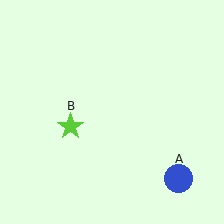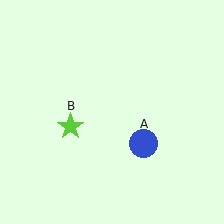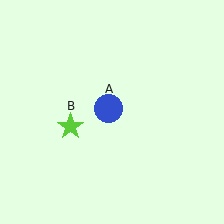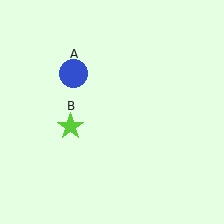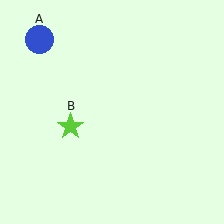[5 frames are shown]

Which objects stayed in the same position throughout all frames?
Lime star (object B) remained stationary.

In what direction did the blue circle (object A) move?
The blue circle (object A) moved up and to the left.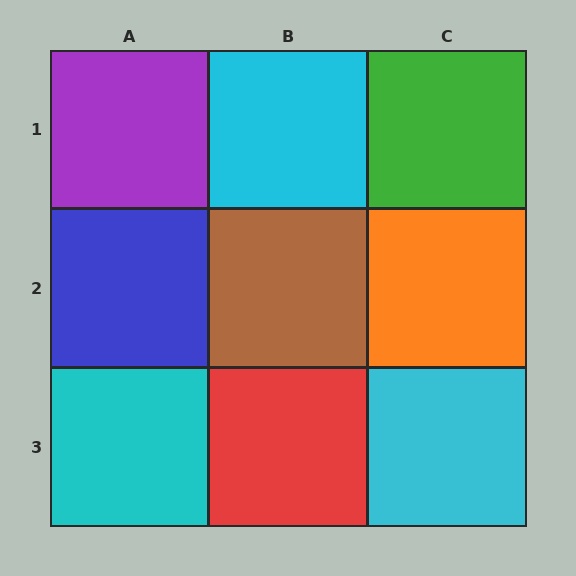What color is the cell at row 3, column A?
Cyan.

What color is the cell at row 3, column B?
Red.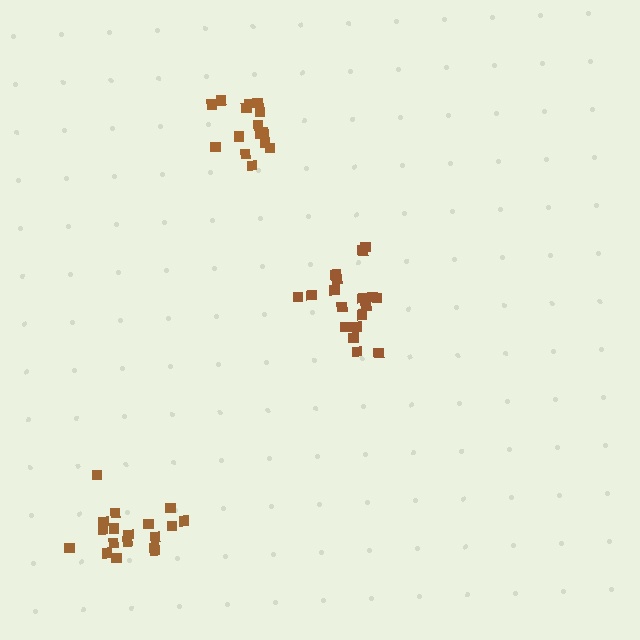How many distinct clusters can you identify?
There are 3 distinct clusters.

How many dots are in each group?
Group 1: 18 dots, Group 2: 18 dots, Group 3: 15 dots (51 total).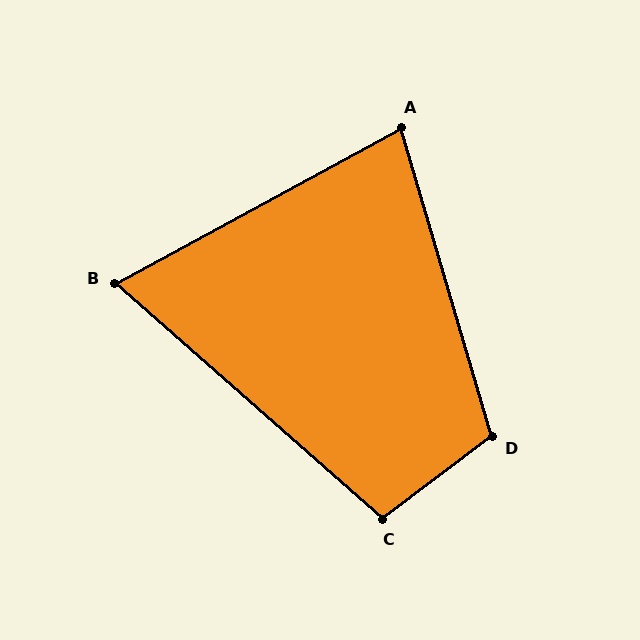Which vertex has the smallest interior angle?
B, at approximately 70 degrees.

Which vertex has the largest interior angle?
D, at approximately 110 degrees.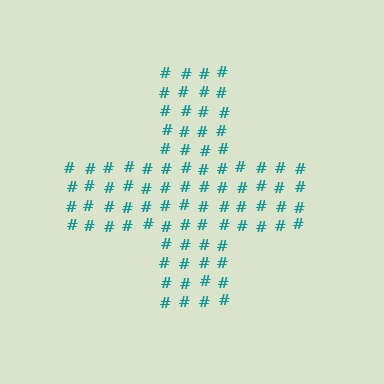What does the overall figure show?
The overall figure shows a cross.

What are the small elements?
The small elements are hash symbols.